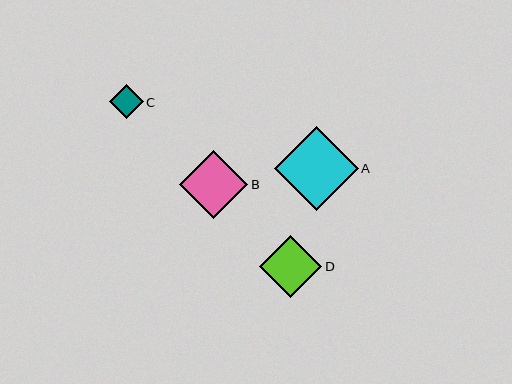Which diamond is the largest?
Diamond A is the largest with a size of approximately 83 pixels.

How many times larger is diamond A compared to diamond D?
Diamond A is approximately 1.3 times the size of diamond D.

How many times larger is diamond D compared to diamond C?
Diamond D is approximately 1.9 times the size of diamond C.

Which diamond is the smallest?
Diamond C is the smallest with a size of approximately 33 pixels.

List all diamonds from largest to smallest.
From largest to smallest: A, B, D, C.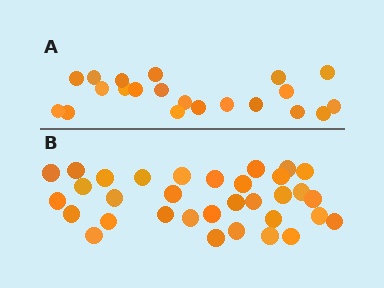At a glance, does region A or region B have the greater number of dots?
Region B (the bottom region) has more dots.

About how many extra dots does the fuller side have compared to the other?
Region B has roughly 12 or so more dots than region A.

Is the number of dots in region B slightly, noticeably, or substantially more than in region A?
Region B has substantially more. The ratio is roughly 1.6 to 1.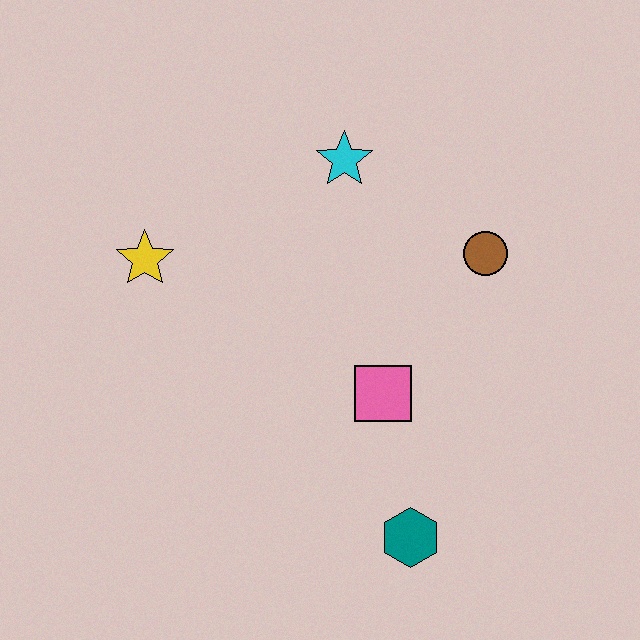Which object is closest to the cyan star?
The brown circle is closest to the cyan star.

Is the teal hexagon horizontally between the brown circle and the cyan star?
Yes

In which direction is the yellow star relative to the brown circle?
The yellow star is to the left of the brown circle.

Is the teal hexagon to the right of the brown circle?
No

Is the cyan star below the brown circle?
No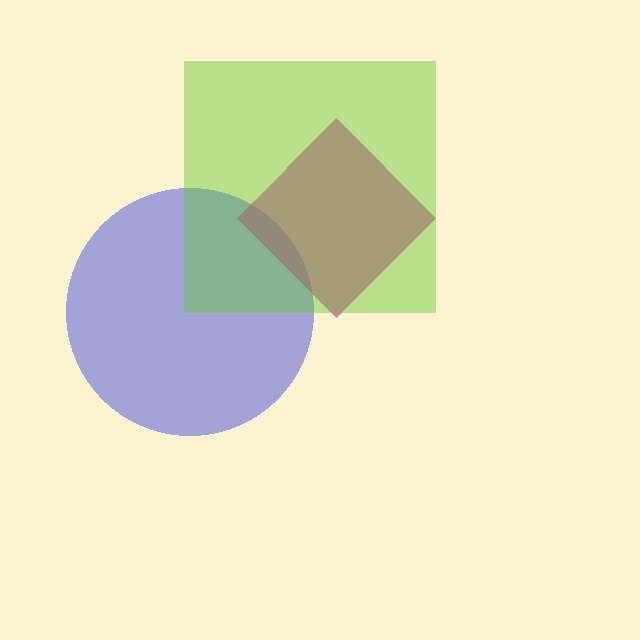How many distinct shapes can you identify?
There are 3 distinct shapes: a blue circle, a magenta diamond, a lime square.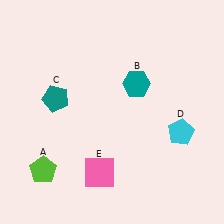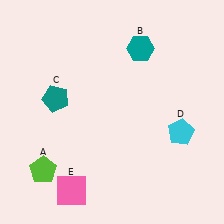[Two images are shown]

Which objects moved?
The objects that moved are: the teal hexagon (B), the pink square (E).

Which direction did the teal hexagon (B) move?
The teal hexagon (B) moved up.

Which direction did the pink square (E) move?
The pink square (E) moved left.